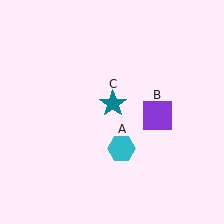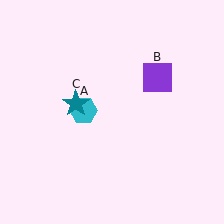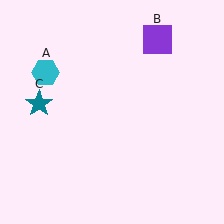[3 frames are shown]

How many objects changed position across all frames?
3 objects changed position: cyan hexagon (object A), purple square (object B), teal star (object C).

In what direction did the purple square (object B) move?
The purple square (object B) moved up.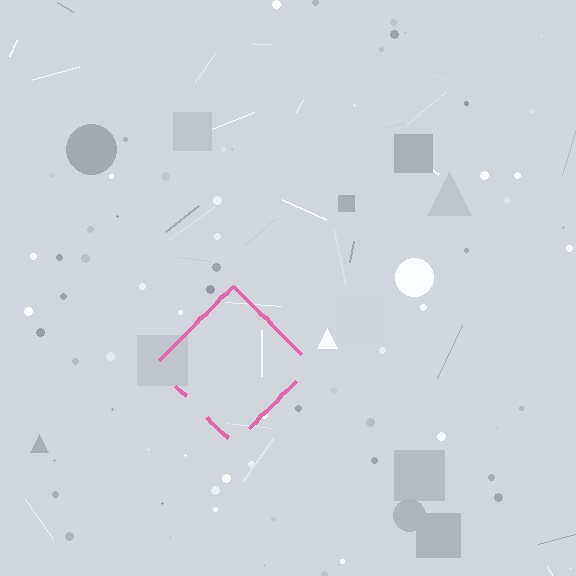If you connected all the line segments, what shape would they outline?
They would outline a diamond.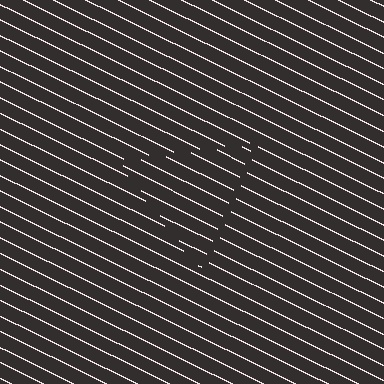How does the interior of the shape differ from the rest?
The interior of the shape contains the same grating, shifted by half a period — the contour is defined by the phase discontinuity where line-ends from the inner and outer gratings abut.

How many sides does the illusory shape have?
3 sides — the line-ends trace a triangle.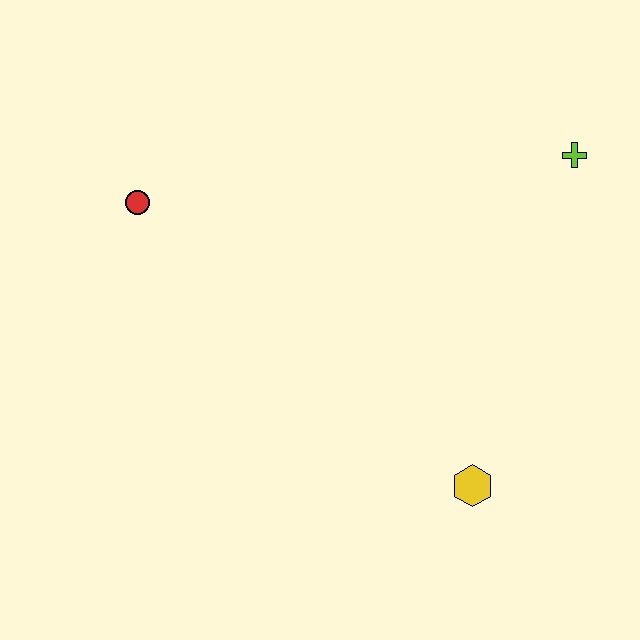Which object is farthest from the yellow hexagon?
The red circle is farthest from the yellow hexagon.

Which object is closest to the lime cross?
The yellow hexagon is closest to the lime cross.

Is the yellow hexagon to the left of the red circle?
No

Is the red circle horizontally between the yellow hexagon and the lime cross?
No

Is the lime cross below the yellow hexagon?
No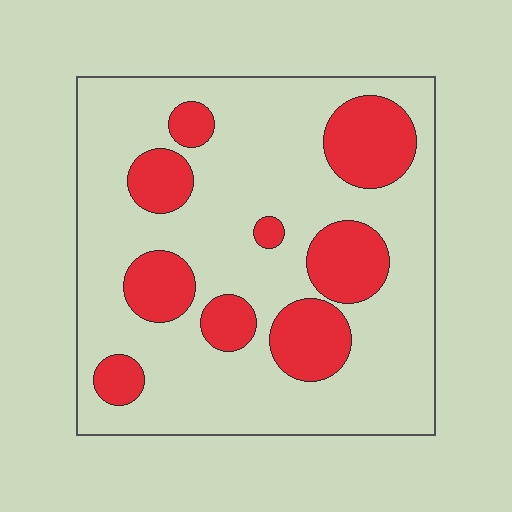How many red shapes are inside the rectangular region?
9.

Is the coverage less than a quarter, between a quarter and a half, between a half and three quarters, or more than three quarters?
Between a quarter and a half.